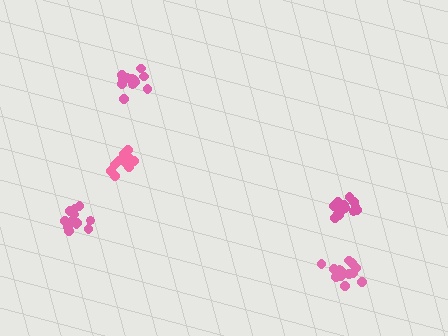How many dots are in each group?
Group 1: 14 dots, Group 2: 12 dots, Group 3: 14 dots, Group 4: 12 dots, Group 5: 12 dots (64 total).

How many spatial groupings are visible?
There are 5 spatial groupings.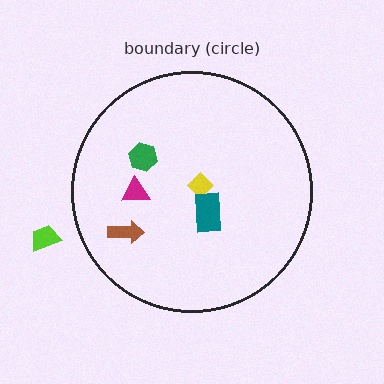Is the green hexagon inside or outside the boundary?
Inside.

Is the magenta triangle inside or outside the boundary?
Inside.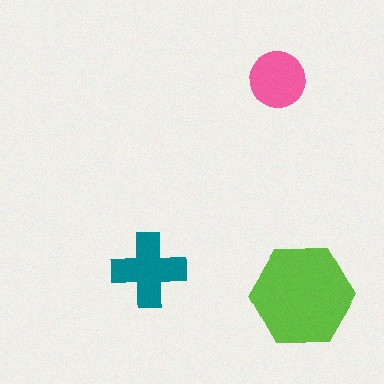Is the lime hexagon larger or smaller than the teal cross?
Larger.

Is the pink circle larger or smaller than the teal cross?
Smaller.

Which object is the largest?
The lime hexagon.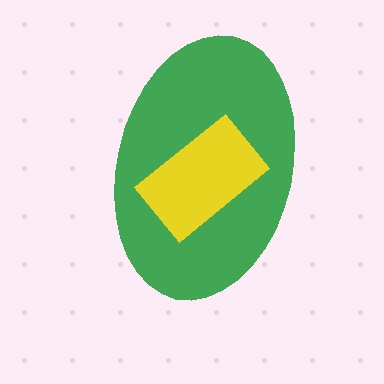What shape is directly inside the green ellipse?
The yellow rectangle.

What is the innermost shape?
The yellow rectangle.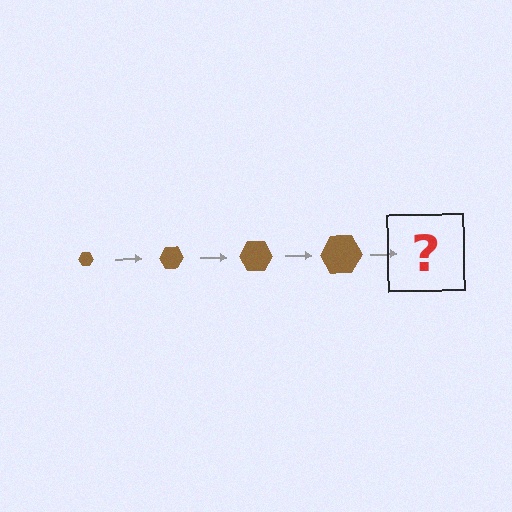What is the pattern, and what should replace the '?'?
The pattern is that the hexagon gets progressively larger each step. The '?' should be a brown hexagon, larger than the previous one.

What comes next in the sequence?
The next element should be a brown hexagon, larger than the previous one.